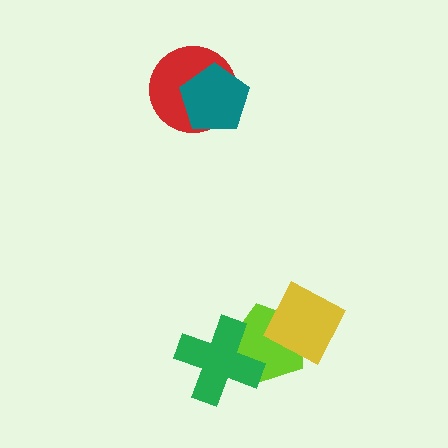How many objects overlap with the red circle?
1 object overlaps with the red circle.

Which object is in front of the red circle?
The teal pentagon is in front of the red circle.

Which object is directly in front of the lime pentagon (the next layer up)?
The yellow diamond is directly in front of the lime pentagon.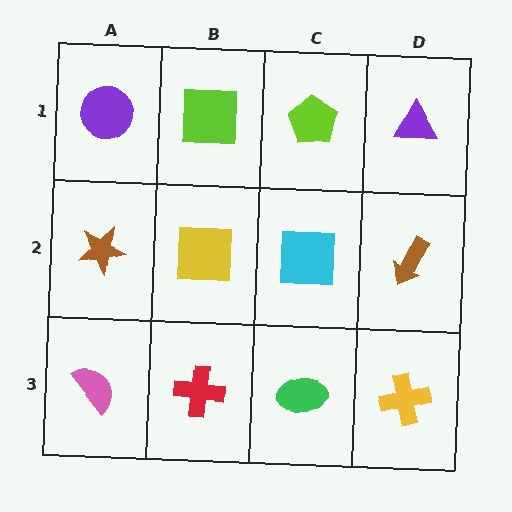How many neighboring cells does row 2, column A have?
3.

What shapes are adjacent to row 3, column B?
A yellow square (row 2, column B), a pink semicircle (row 3, column A), a green ellipse (row 3, column C).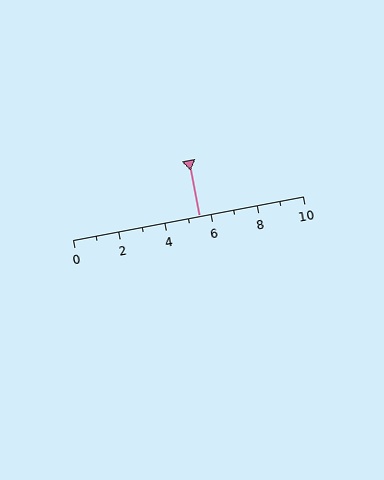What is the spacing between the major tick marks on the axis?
The major ticks are spaced 2 apart.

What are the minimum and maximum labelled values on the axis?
The axis runs from 0 to 10.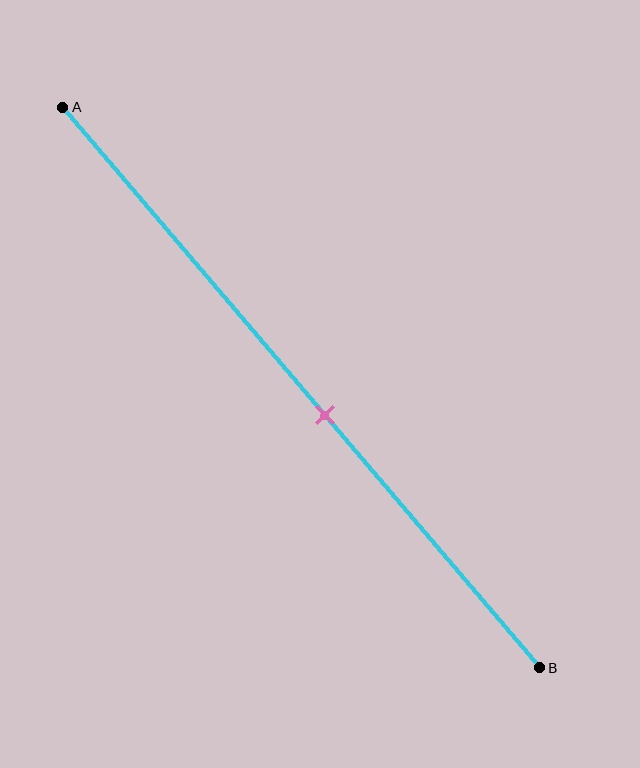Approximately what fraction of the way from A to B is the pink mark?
The pink mark is approximately 55% of the way from A to B.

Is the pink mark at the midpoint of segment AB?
No, the mark is at about 55% from A, not at the 50% midpoint.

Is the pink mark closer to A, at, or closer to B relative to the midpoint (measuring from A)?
The pink mark is closer to point B than the midpoint of segment AB.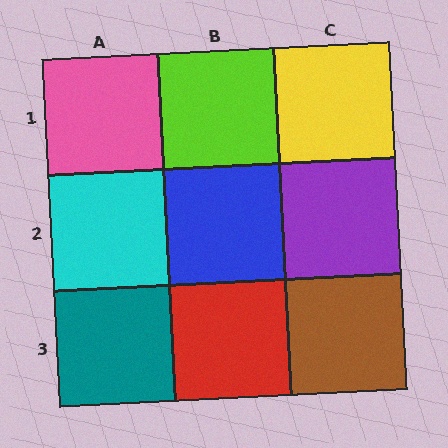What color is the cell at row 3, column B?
Red.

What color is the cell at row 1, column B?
Lime.